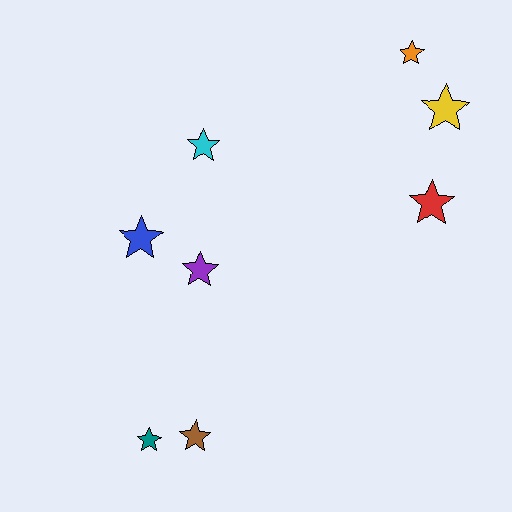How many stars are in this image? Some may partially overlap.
There are 8 stars.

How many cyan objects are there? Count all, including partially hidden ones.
There is 1 cyan object.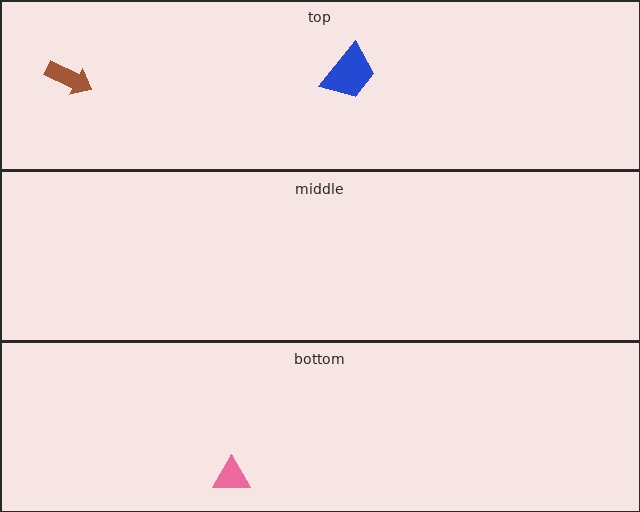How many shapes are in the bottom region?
1.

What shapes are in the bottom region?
The pink triangle.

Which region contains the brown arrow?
The top region.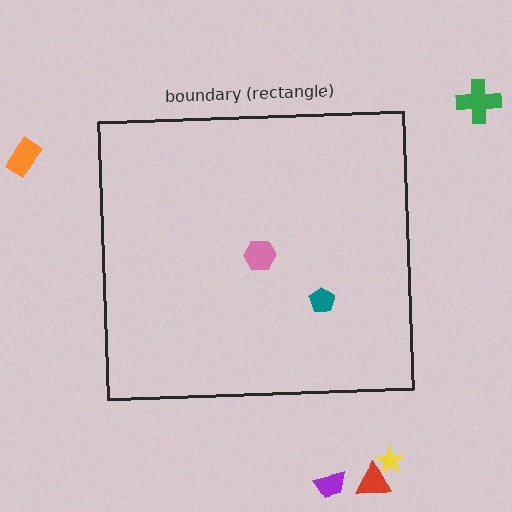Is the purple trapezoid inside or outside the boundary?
Outside.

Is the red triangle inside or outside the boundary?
Outside.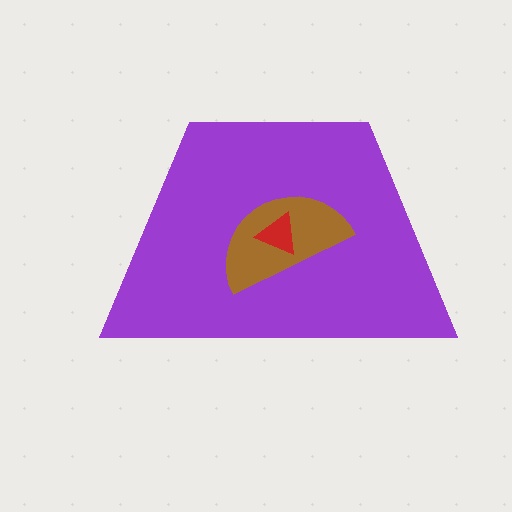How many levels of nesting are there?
3.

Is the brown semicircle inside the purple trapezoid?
Yes.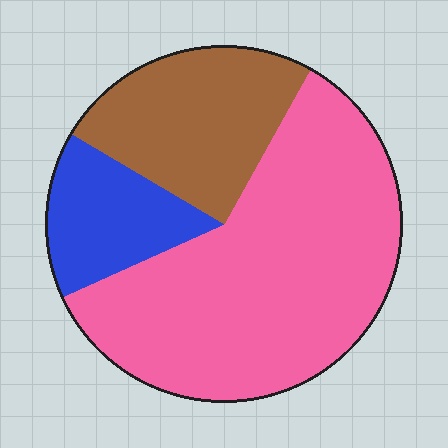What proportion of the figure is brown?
Brown takes up between a sixth and a third of the figure.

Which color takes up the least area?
Blue, at roughly 15%.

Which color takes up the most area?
Pink, at roughly 60%.